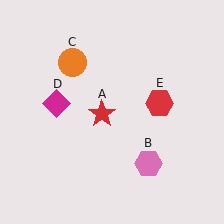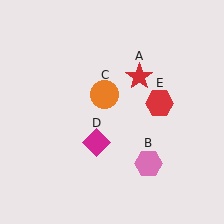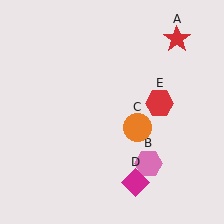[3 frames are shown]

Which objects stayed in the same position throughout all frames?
Pink hexagon (object B) and red hexagon (object E) remained stationary.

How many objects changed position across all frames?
3 objects changed position: red star (object A), orange circle (object C), magenta diamond (object D).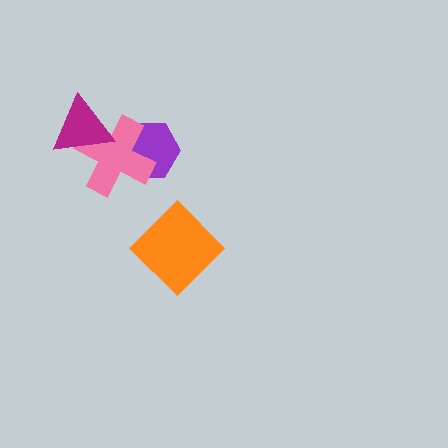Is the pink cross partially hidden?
Yes, it is partially covered by another shape.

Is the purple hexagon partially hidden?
Yes, it is partially covered by another shape.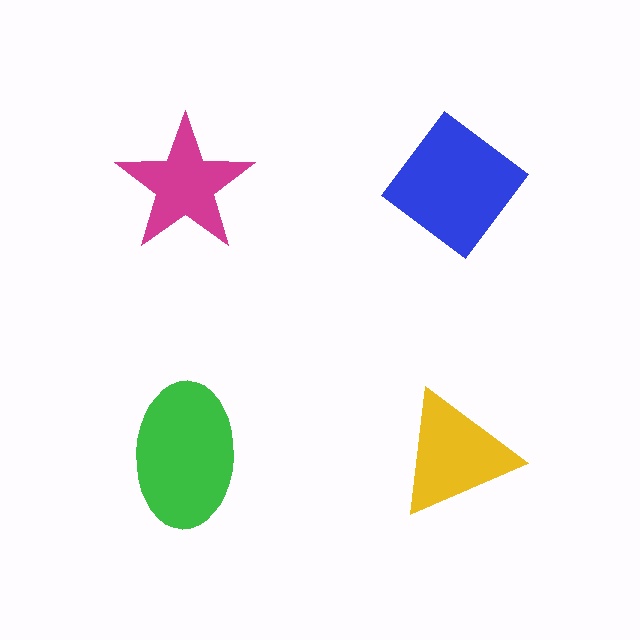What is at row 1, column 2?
A blue diamond.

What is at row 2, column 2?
A yellow triangle.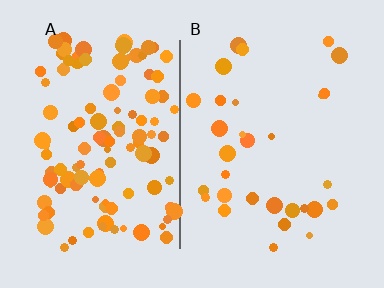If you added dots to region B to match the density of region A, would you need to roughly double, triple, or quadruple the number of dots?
Approximately quadruple.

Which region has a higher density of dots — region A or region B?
A (the left).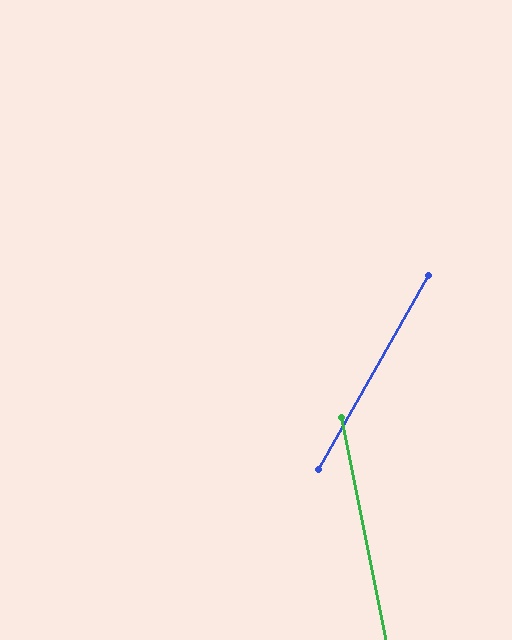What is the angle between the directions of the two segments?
Approximately 41 degrees.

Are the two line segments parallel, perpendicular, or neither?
Neither parallel nor perpendicular — they differ by about 41°.